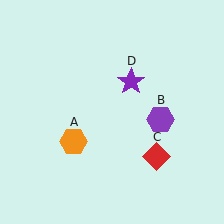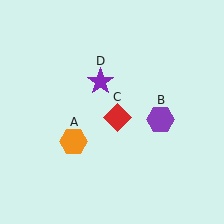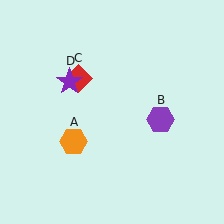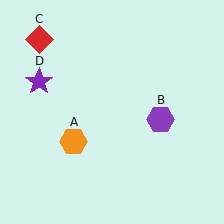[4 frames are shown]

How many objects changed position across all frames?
2 objects changed position: red diamond (object C), purple star (object D).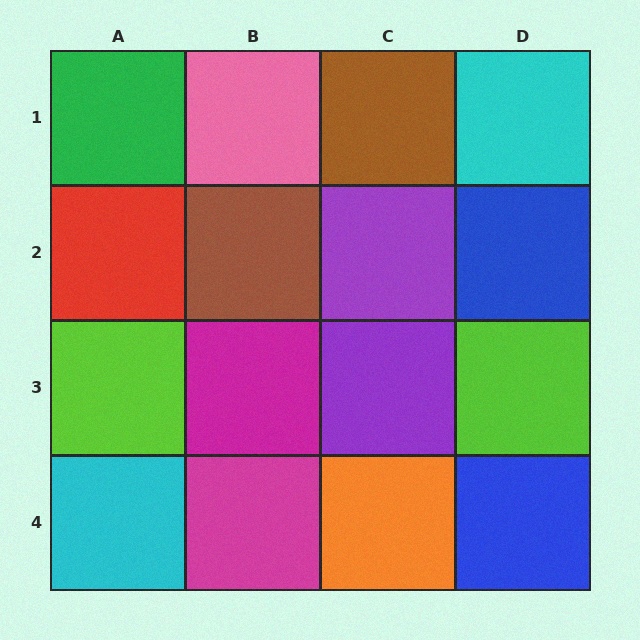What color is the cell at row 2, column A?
Red.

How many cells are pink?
1 cell is pink.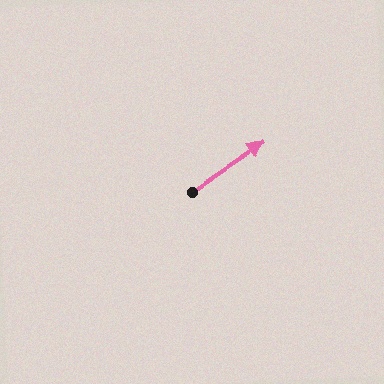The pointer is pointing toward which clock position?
Roughly 2 o'clock.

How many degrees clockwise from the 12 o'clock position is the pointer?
Approximately 57 degrees.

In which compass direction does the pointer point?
Northeast.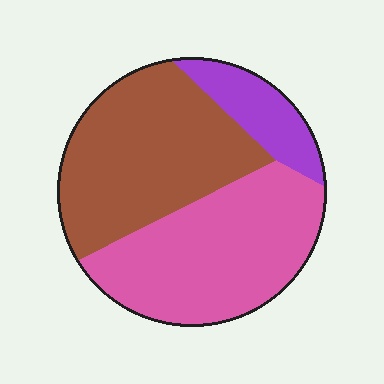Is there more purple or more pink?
Pink.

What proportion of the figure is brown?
Brown covers about 45% of the figure.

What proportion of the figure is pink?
Pink takes up about two fifths (2/5) of the figure.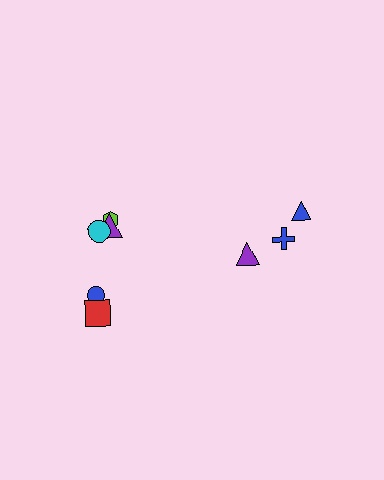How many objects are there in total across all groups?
There are 8 objects.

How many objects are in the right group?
There are 3 objects.